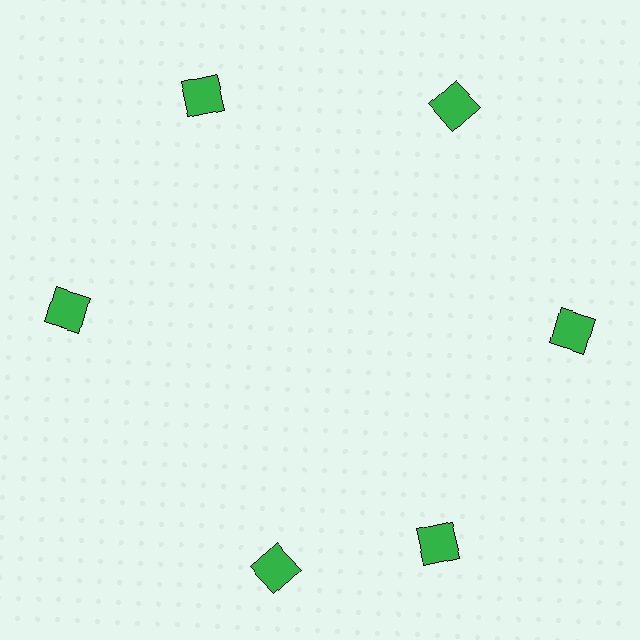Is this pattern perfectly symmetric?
No. The 6 green squares are arranged in a ring, but one element near the 7 o'clock position is rotated out of alignment along the ring, breaking the 6-fold rotational symmetry.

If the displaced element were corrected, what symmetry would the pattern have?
It would have 6-fold rotational symmetry — the pattern would map onto itself every 60 degrees.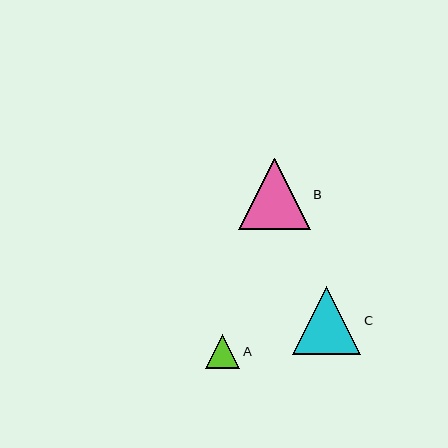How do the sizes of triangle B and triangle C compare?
Triangle B and triangle C are approximately the same size.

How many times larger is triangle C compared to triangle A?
Triangle C is approximately 2.0 times the size of triangle A.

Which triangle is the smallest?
Triangle A is the smallest with a size of approximately 34 pixels.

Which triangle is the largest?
Triangle B is the largest with a size of approximately 72 pixels.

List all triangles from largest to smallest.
From largest to smallest: B, C, A.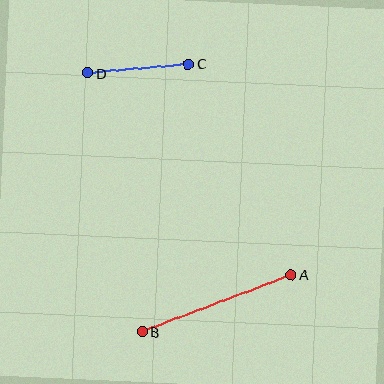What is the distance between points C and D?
The distance is approximately 101 pixels.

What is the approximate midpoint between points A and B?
The midpoint is at approximately (217, 303) pixels.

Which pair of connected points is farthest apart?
Points A and B are farthest apart.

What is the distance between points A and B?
The distance is approximately 159 pixels.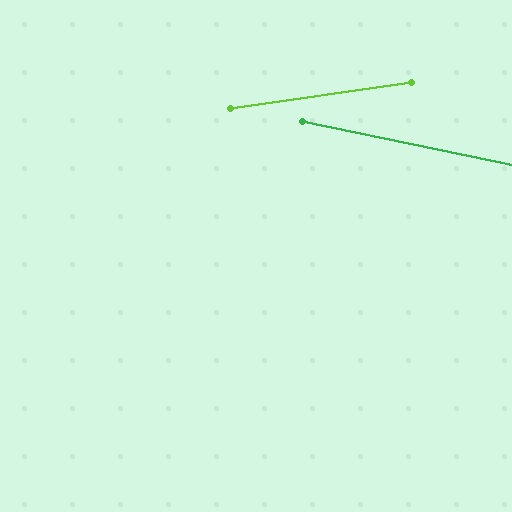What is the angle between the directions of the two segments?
Approximately 20 degrees.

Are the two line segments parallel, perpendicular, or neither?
Neither parallel nor perpendicular — they differ by about 20°.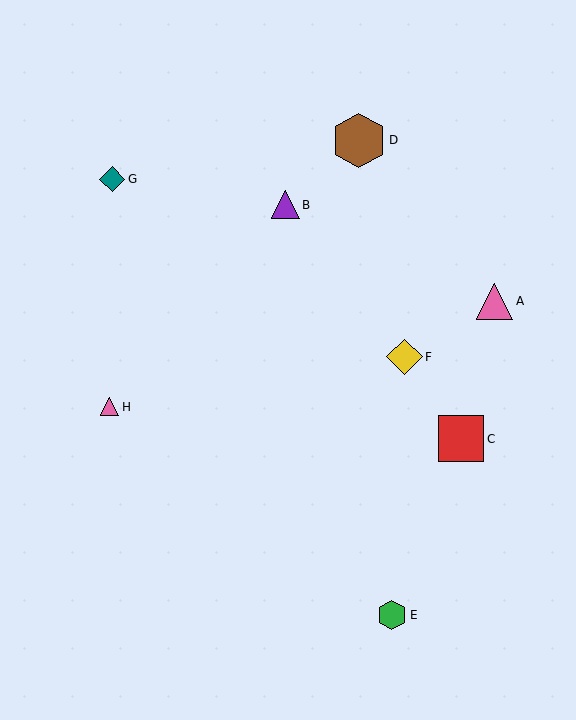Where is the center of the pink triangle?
The center of the pink triangle is at (495, 301).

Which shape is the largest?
The brown hexagon (labeled D) is the largest.